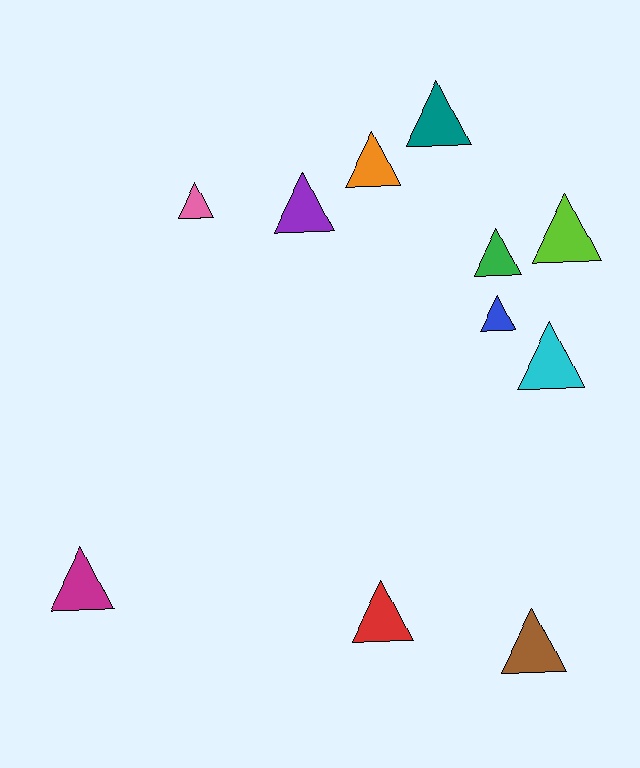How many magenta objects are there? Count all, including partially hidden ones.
There is 1 magenta object.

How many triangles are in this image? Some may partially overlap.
There are 11 triangles.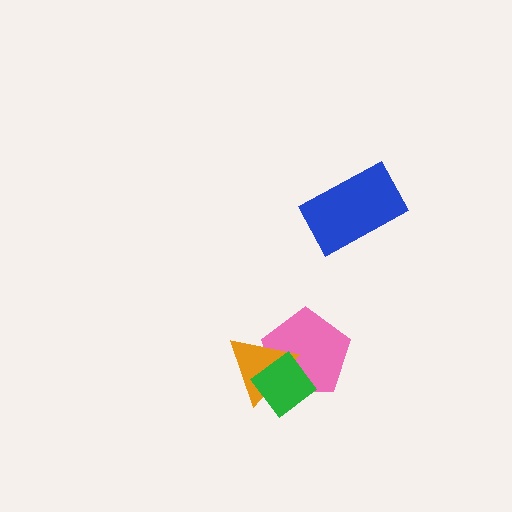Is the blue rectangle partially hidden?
No, no other shape covers it.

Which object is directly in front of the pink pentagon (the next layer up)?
The orange triangle is directly in front of the pink pentagon.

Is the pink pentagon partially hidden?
Yes, it is partially covered by another shape.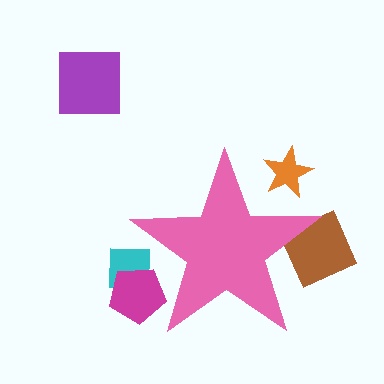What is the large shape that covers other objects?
A pink star.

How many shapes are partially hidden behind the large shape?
4 shapes are partially hidden.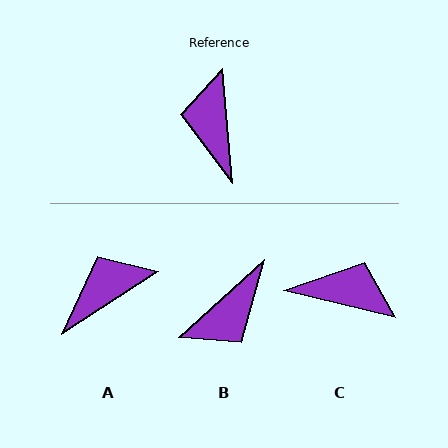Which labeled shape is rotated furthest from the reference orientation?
B, about 127 degrees away.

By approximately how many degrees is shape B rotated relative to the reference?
Approximately 127 degrees counter-clockwise.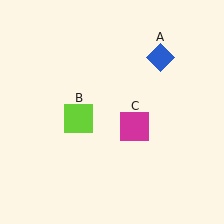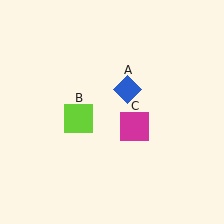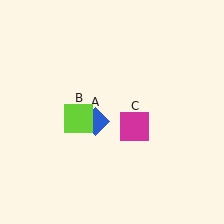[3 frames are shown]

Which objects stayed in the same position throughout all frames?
Lime square (object B) and magenta square (object C) remained stationary.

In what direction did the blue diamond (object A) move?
The blue diamond (object A) moved down and to the left.